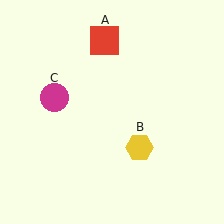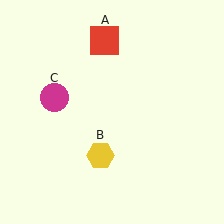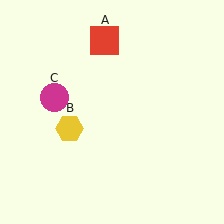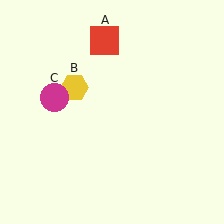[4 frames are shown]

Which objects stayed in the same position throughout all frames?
Red square (object A) and magenta circle (object C) remained stationary.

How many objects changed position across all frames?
1 object changed position: yellow hexagon (object B).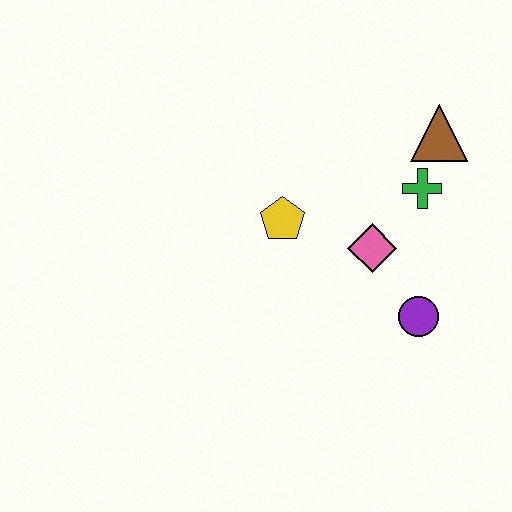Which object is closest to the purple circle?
The pink diamond is closest to the purple circle.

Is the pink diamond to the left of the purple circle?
Yes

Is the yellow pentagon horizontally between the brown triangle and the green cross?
No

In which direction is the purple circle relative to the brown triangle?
The purple circle is below the brown triangle.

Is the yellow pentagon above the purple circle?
Yes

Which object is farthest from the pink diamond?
The brown triangle is farthest from the pink diamond.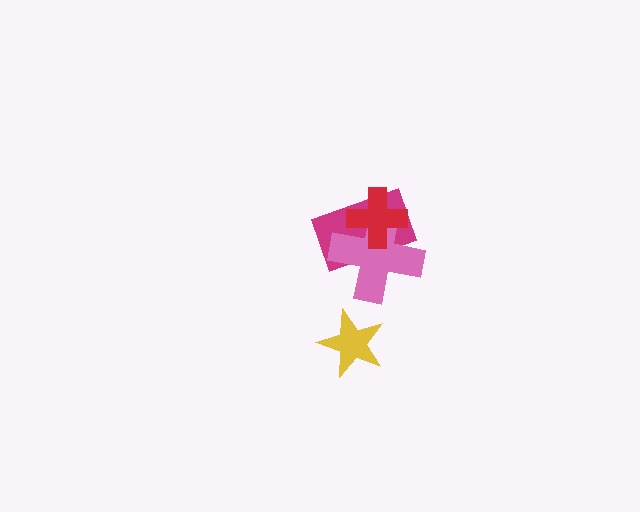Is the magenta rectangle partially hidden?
Yes, it is partially covered by another shape.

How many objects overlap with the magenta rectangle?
2 objects overlap with the magenta rectangle.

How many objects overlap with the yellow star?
0 objects overlap with the yellow star.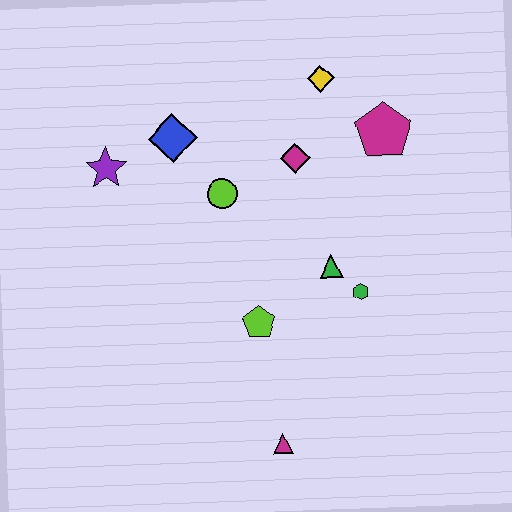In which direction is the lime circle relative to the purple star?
The lime circle is to the right of the purple star.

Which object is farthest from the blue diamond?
The magenta triangle is farthest from the blue diamond.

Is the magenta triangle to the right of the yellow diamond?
No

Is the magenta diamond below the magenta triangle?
No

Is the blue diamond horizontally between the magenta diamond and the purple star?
Yes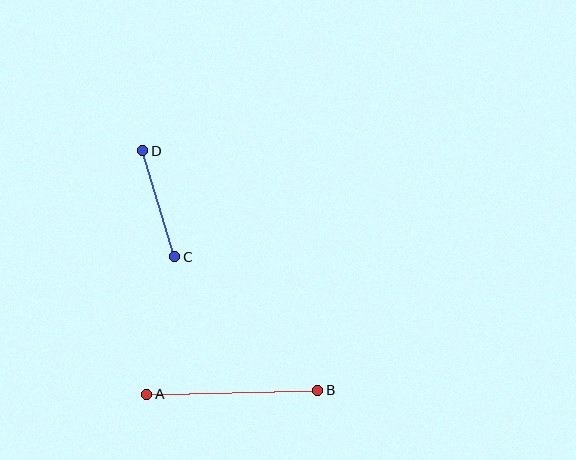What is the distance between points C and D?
The distance is approximately 111 pixels.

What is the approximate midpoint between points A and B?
The midpoint is at approximately (232, 392) pixels.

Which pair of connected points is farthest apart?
Points A and B are farthest apart.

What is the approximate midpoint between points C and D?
The midpoint is at approximately (159, 204) pixels.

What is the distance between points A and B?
The distance is approximately 171 pixels.